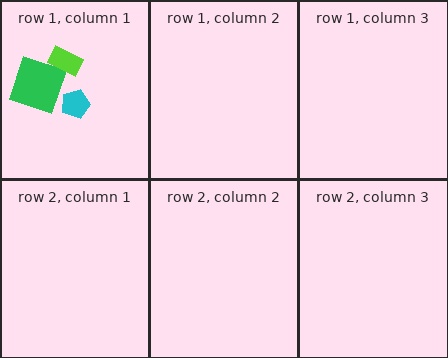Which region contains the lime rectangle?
The row 1, column 1 region.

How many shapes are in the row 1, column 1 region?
3.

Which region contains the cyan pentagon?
The row 1, column 1 region.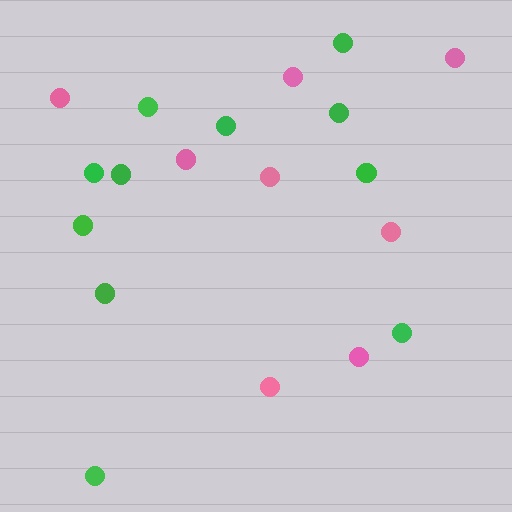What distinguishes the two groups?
There are 2 groups: one group of pink circles (8) and one group of green circles (11).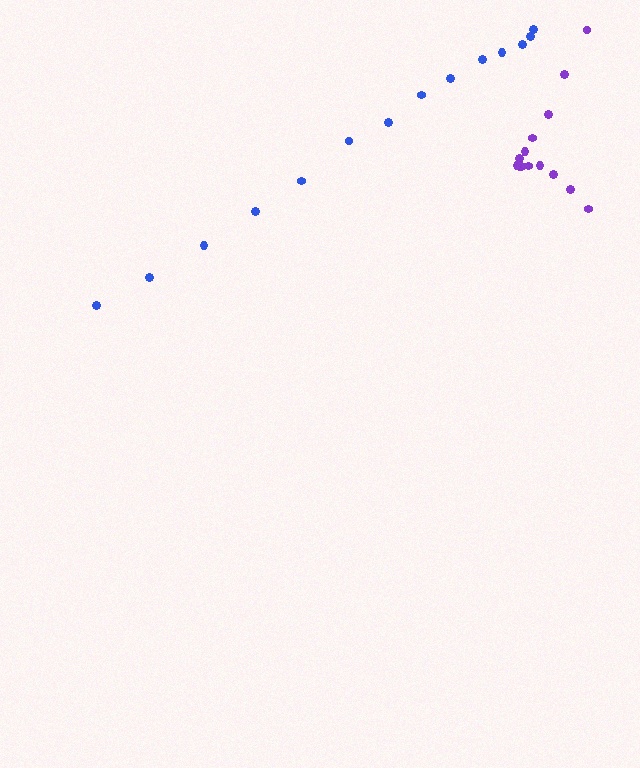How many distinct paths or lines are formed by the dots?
There are 2 distinct paths.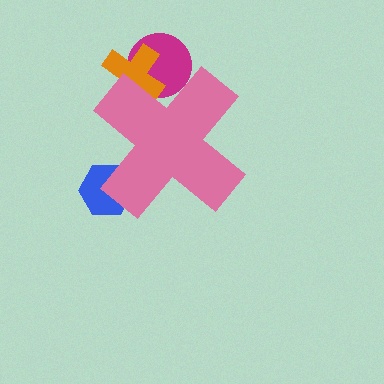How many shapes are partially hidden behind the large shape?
3 shapes are partially hidden.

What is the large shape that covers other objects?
A pink cross.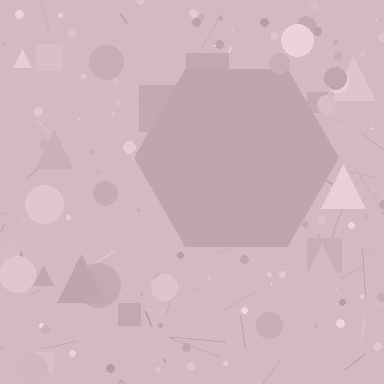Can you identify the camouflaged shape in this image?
The camouflaged shape is a hexagon.